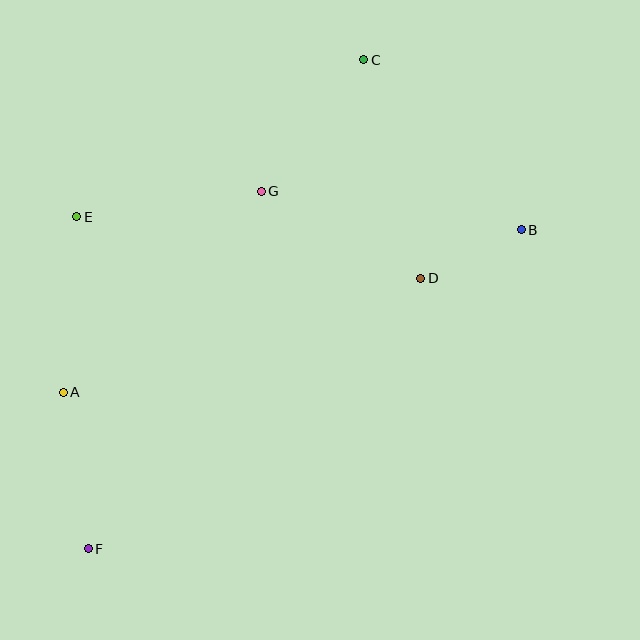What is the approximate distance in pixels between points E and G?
The distance between E and G is approximately 186 pixels.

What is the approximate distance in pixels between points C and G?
The distance between C and G is approximately 167 pixels.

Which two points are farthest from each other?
Points C and F are farthest from each other.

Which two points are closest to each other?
Points B and D are closest to each other.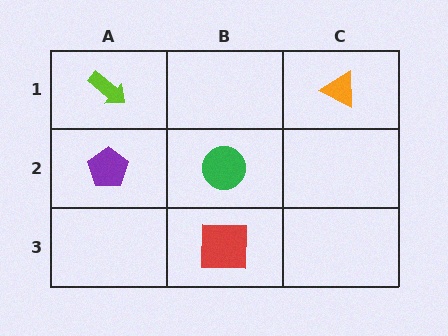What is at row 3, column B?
A red square.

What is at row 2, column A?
A purple pentagon.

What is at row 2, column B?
A green circle.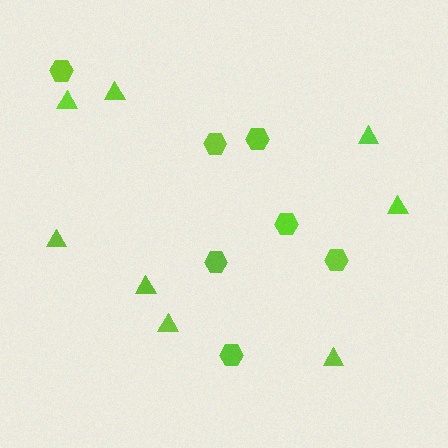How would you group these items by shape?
There are 2 groups: one group of triangles (8) and one group of hexagons (7).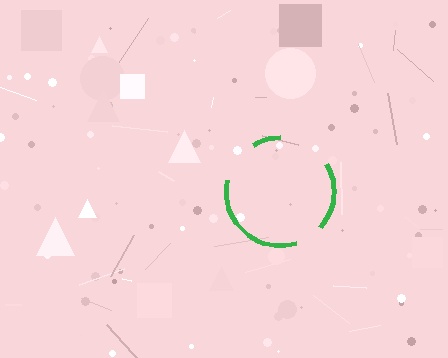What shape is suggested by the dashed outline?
The dashed outline suggests a circle.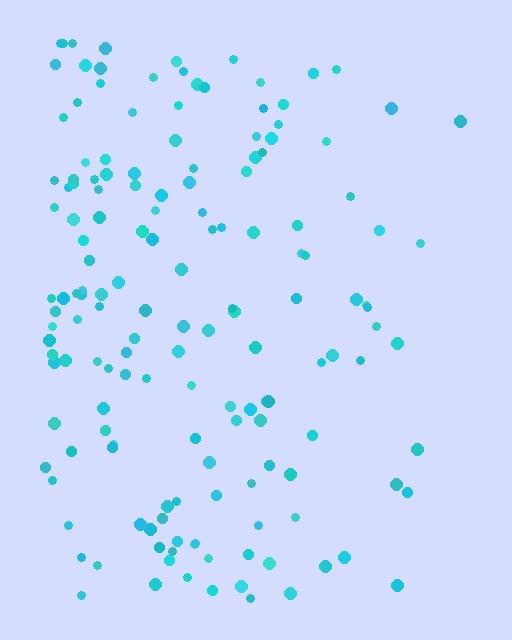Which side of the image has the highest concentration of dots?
The left.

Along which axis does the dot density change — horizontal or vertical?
Horizontal.